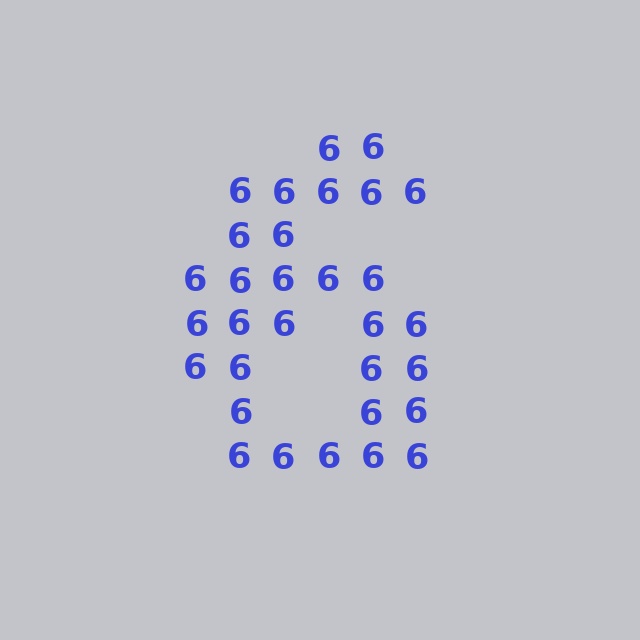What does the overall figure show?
The overall figure shows the digit 6.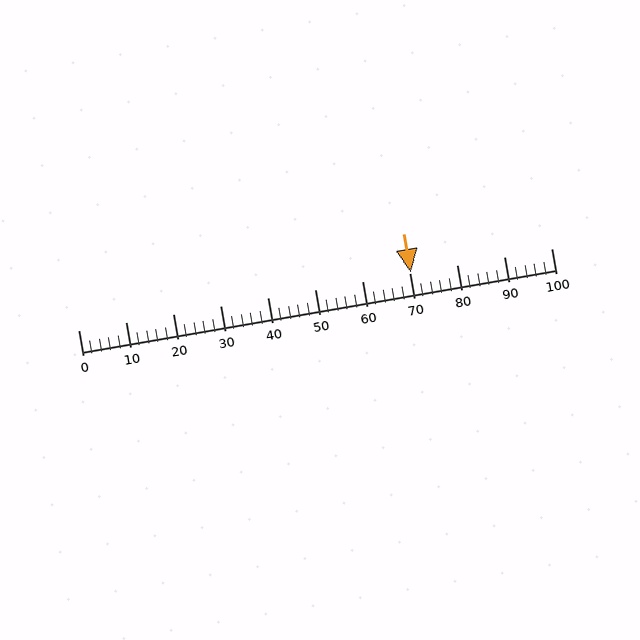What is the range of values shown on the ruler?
The ruler shows values from 0 to 100.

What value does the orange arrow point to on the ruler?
The orange arrow points to approximately 70.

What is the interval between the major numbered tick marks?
The major tick marks are spaced 10 units apart.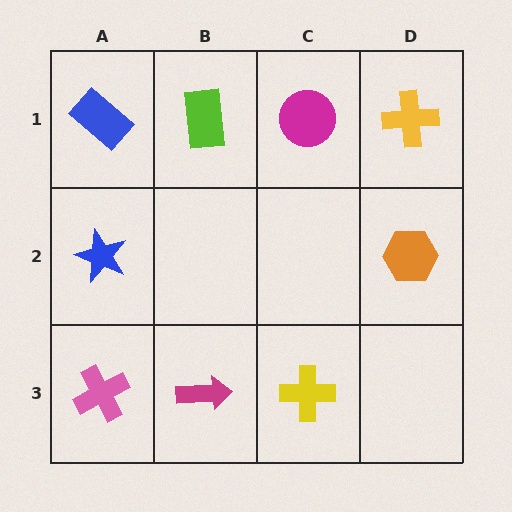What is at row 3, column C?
A yellow cross.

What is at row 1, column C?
A magenta circle.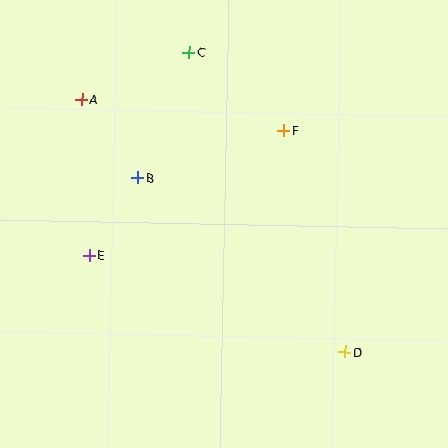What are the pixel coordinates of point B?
Point B is at (138, 178).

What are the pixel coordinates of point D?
Point D is at (345, 352).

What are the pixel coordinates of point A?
Point A is at (82, 100).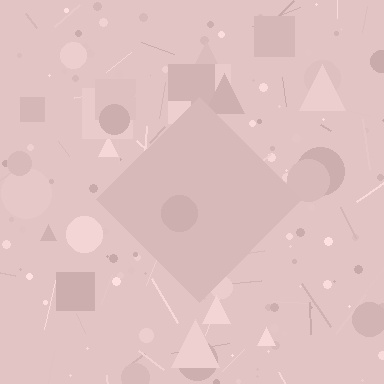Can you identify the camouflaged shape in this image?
The camouflaged shape is a diamond.